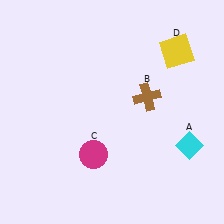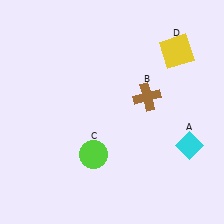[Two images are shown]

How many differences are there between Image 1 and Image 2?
There is 1 difference between the two images.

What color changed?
The circle (C) changed from magenta in Image 1 to lime in Image 2.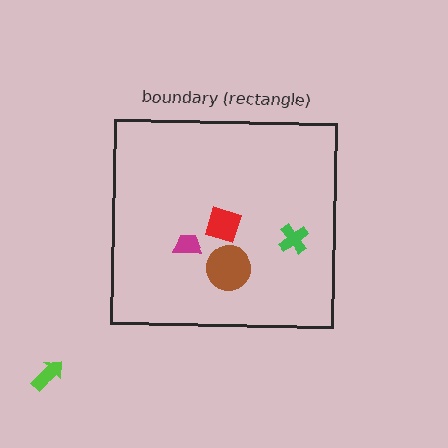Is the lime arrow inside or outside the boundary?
Outside.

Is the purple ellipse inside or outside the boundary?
Inside.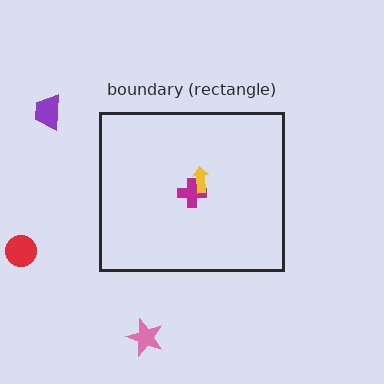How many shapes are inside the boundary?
2 inside, 3 outside.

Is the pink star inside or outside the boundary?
Outside.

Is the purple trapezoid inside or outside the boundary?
Outside.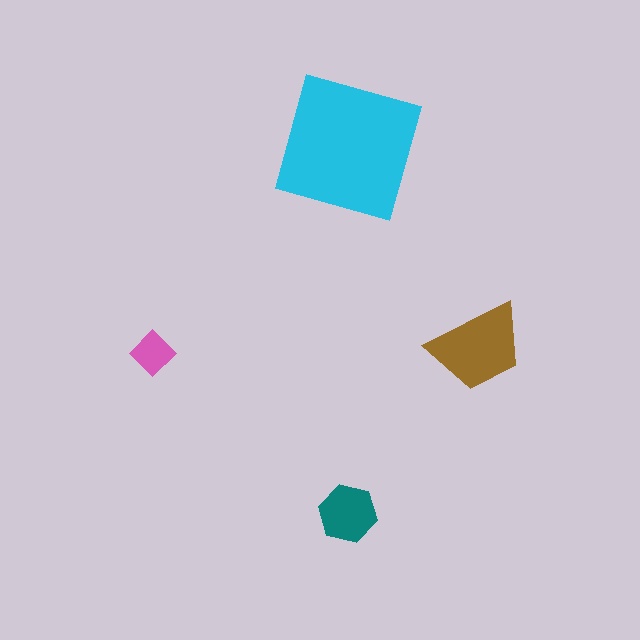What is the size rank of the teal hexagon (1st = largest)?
3rd.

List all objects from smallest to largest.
The pink diamond, the teal hexagon, the brown trapezoid, the cyan square.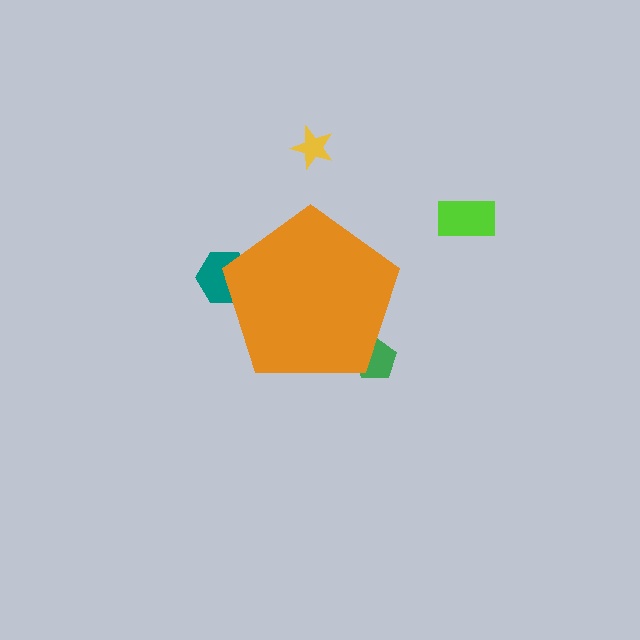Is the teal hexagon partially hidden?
Yes, the teal hexagon is partially hidden behind the orange pentagon.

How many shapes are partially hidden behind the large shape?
2 shapes are partially hidden.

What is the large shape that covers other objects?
An orange pentagon.